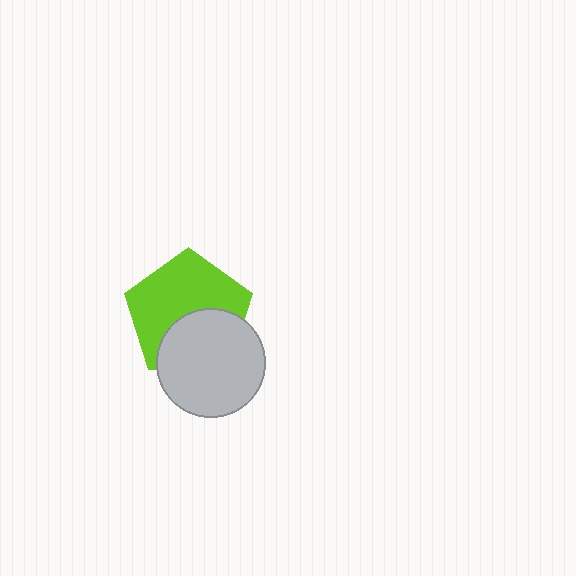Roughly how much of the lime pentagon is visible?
About half of it is visible (roughly 61%).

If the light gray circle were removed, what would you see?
You would see the complete lime pentagon.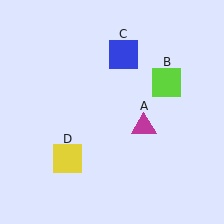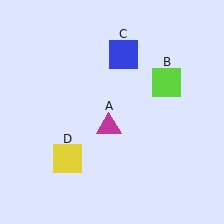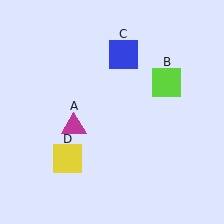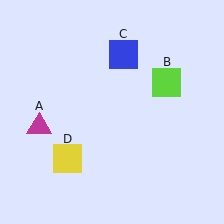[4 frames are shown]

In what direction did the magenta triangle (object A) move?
The magenta triangle (object A) moved left.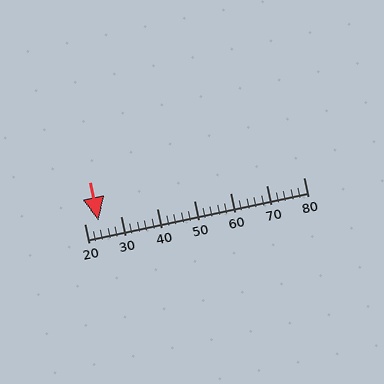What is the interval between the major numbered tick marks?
The major tick marks are spaced 10 units apart.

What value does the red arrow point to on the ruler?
The red arrow points to approximately 24.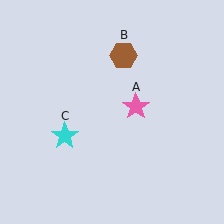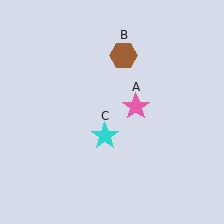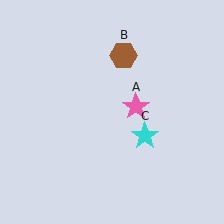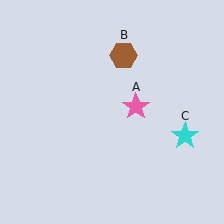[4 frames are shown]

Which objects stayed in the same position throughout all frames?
Pink star (object A) and brown hexagon (object B) remained stationary.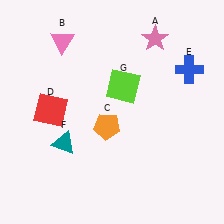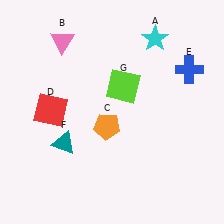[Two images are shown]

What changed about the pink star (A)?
In Image 1, A is pink. In Image 2, it changed to cyan.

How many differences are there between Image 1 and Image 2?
There is 1 difference between the two images.